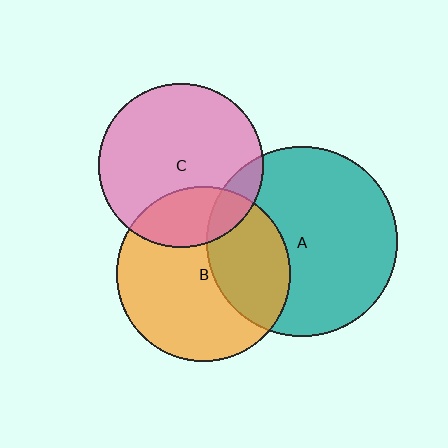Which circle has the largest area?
Circle A (teal).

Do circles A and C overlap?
Yes.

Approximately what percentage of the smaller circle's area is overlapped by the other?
Approximately 10%.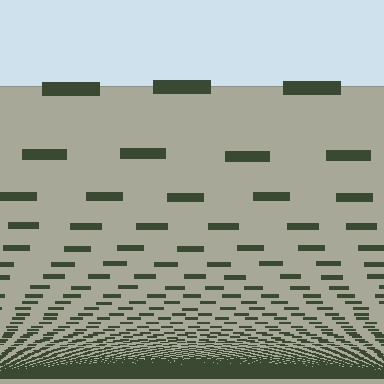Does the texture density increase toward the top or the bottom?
Density increases toward the bottom.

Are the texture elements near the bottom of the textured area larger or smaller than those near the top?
Smaller. The gradient is inverted — elements near the bottom are smaller and denser.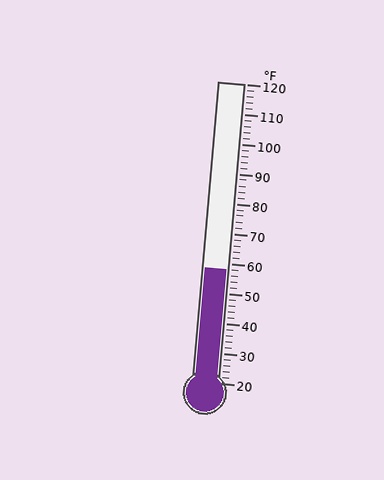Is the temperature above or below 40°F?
The temperature is above 40°F.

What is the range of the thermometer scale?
The thermometer scale ranges from 20°F to 120°F.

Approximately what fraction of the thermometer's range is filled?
The thermometer is filled to approximately 40% of its range.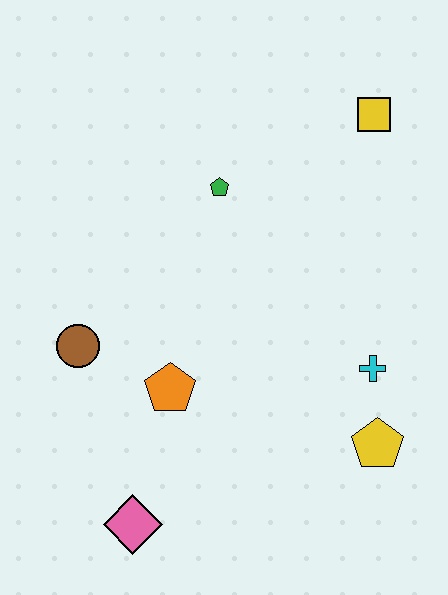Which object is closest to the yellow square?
The green pentagon is closest to the yellow square.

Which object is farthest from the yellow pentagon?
The yellow square is farthest from the yellow pentagon.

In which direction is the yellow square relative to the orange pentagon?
The yellow square is above the orange pentagon.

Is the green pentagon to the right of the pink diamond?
Yes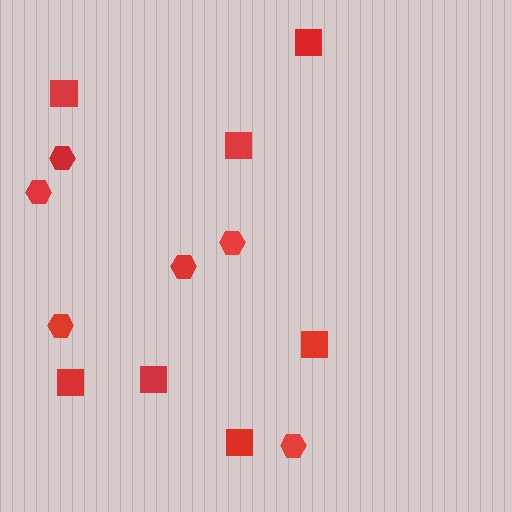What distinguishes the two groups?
There are 2 groups: one group of squares (7) and one group of hexagons (6).